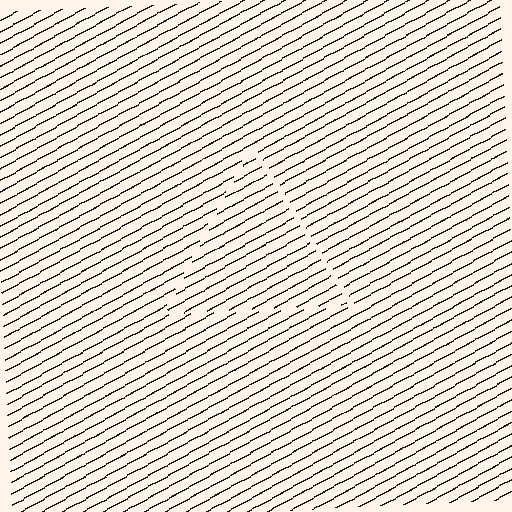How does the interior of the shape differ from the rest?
The interior of the shape contains the same grating, shifted by half a period — the contour is defined by the phase discontinuity where line-ends from the inner and outer gratings abut.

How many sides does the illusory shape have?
3 sides — the line-ends trace a triangle.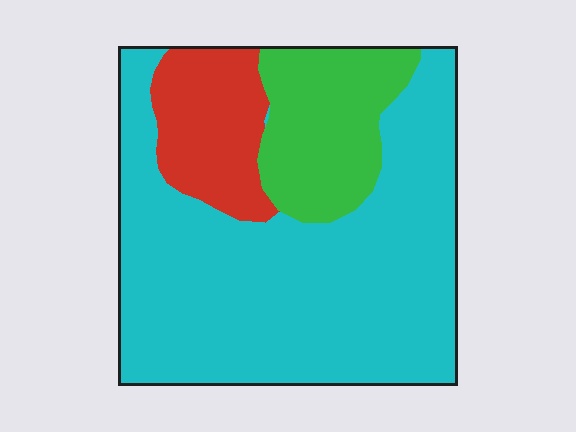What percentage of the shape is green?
Green covers 19% of the shape.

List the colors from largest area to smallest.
From largest to smallest: cyan, green, red.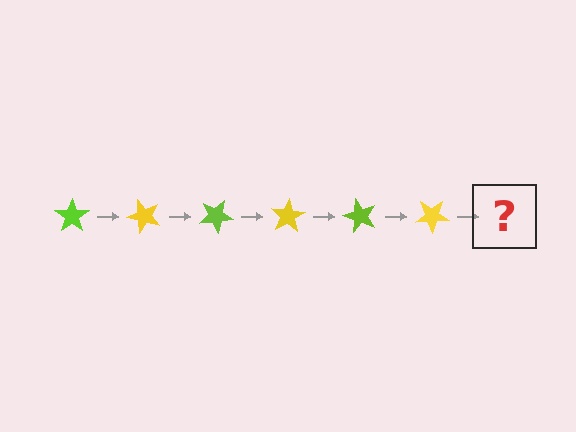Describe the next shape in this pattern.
It should be a lime star, rotated 300 degrees from the start.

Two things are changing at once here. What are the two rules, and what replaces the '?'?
The two rules are that it rotates 50 degrees each step and the color cycles through lime and yellow. The '?' should be a lime star, rotated 300 degrees from the start.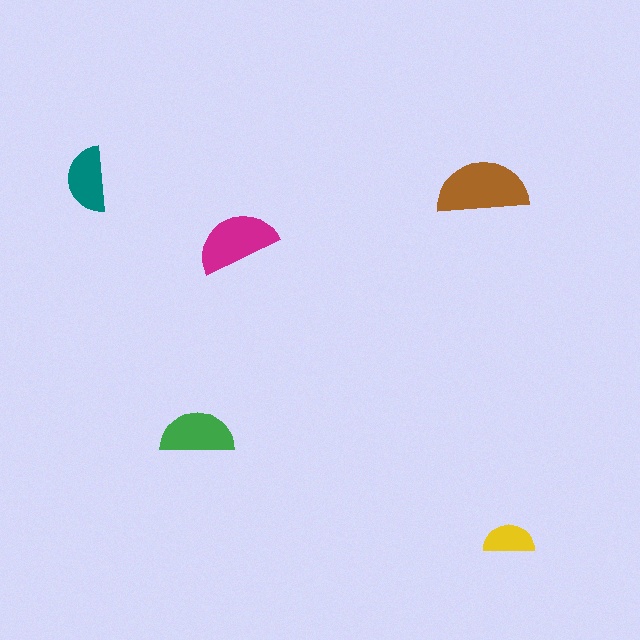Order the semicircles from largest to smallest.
the brown one, the magenta one, the green one, the teal one, the yellow one.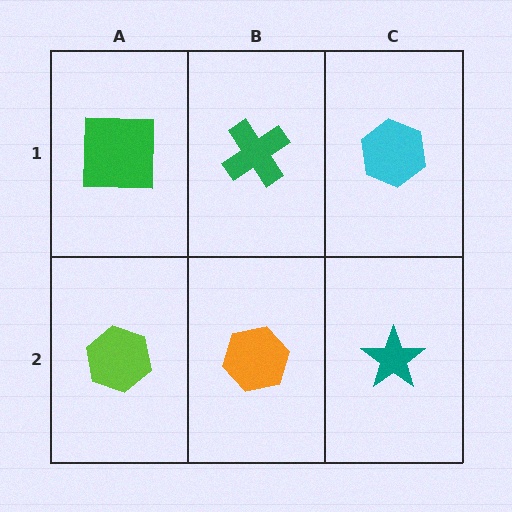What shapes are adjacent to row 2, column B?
A green cross (row 1, column B), a lime hexagon (row 2, column A), a teal star (row 2, column C).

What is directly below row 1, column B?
An orange hexagon.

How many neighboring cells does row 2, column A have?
2.